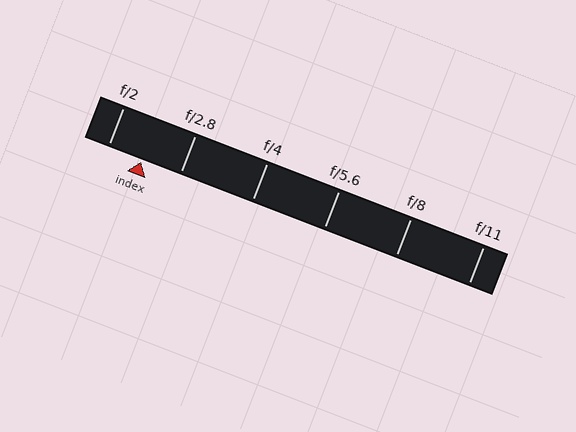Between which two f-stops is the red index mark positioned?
The index mark is between f/2 and f/2.8.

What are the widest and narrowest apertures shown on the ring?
The widest aperture shown is f/2 and the narrowest is f/11.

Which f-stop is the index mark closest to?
The index mark is closest to f/2.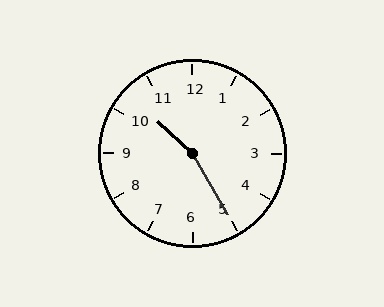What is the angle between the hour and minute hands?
Approximately 162 degrees.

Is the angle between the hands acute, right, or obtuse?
It is obtuse.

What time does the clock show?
10:25.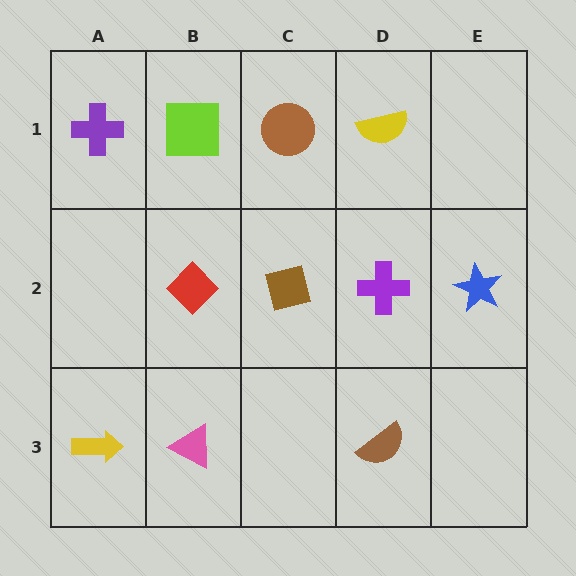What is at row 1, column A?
A purple cross.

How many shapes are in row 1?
4 shapes.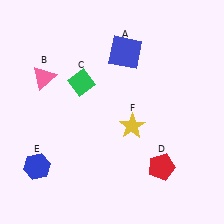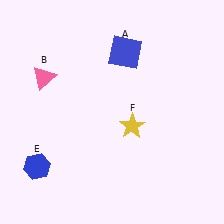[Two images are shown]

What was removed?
The red pentagon (D), the green diamond (C) were removed in Image 2.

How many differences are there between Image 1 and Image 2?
There are 2 differences between the two images.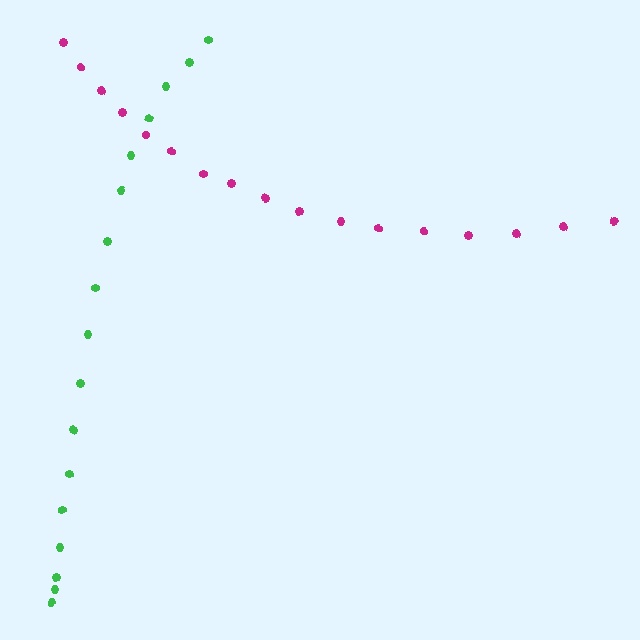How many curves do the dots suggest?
There are 2 distinct paths.